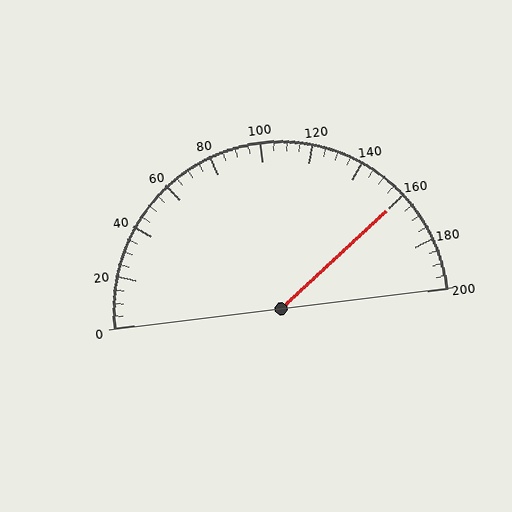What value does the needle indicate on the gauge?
The needle indicates approximately 160.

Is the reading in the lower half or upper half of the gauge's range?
The reading is in the upper half of the range (0 to 200).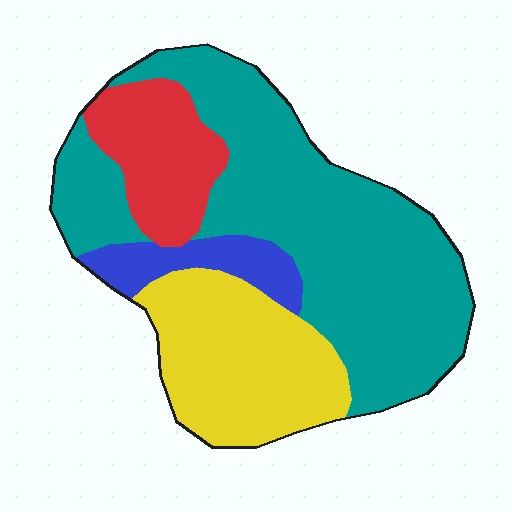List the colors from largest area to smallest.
From largest to smallest: teal, yellow, red, blue.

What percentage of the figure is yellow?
Yellow takes up between a sixth and a third of the figure.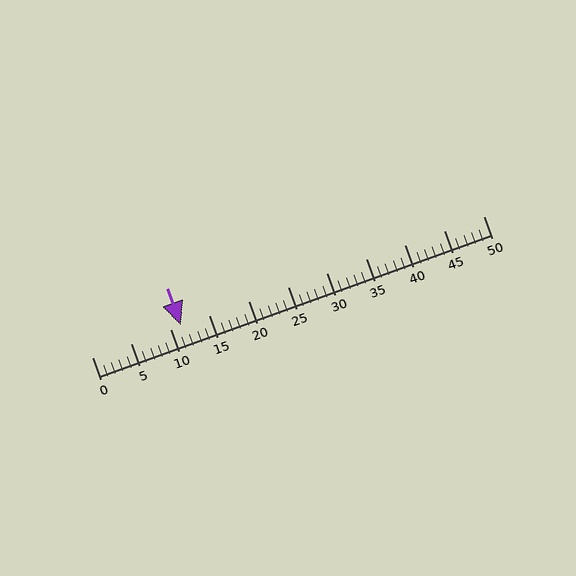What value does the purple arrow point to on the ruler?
The purple arrow points to approximately 11.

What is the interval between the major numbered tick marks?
The major tick marks are spaced 5 units apart.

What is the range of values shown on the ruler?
The ruler shows values from 0 to 50.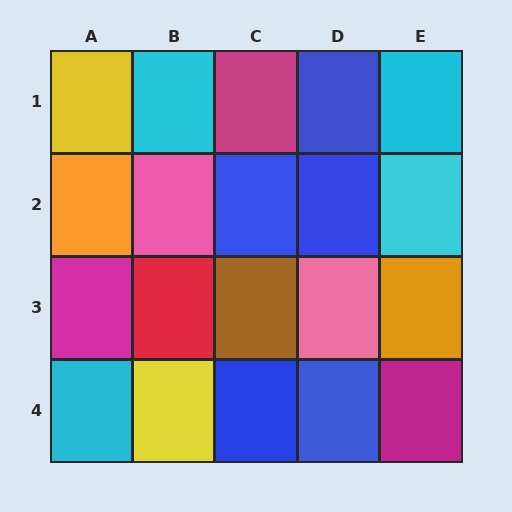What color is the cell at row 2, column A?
Orange.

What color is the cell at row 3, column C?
Brown.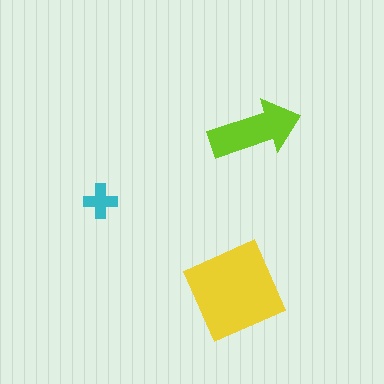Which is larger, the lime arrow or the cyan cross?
The lime arrow.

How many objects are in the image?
There are 3 objects in the image.